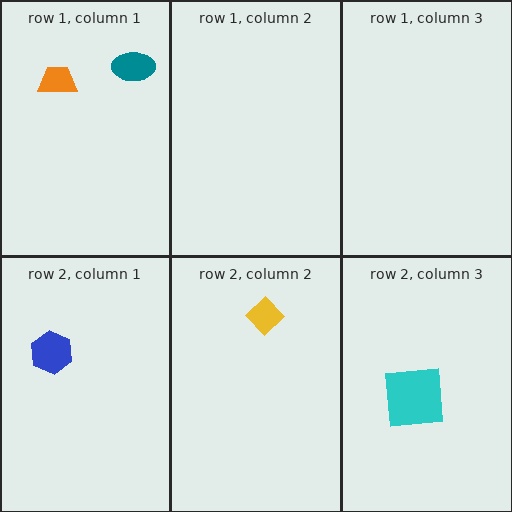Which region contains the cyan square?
The row 2, column 3 region.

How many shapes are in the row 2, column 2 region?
1.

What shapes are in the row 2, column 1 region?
The blue hexagon.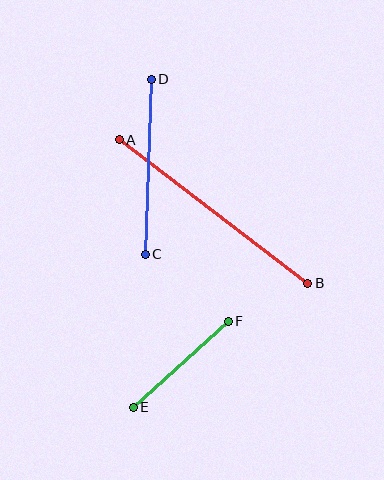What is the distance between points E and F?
The distance is approximately 128 pixels.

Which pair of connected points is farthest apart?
Points A and B are farthest apart.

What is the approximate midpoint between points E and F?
The midpoint is at approximately (181, 364) pixels.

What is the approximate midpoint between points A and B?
The midpoint is at approximately (214, 211) pixels.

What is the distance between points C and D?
The distance is approximately 175 pixels.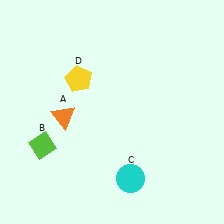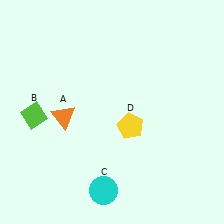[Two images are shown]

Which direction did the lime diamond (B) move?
The lime diamond (B) moved up.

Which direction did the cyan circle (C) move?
The cyan circle (C) moved left.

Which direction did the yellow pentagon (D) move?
The yellow pentagon (D) moved right.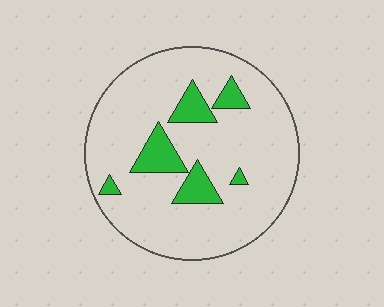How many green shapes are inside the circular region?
6.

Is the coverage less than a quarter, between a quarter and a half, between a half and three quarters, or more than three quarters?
Less than a quarter.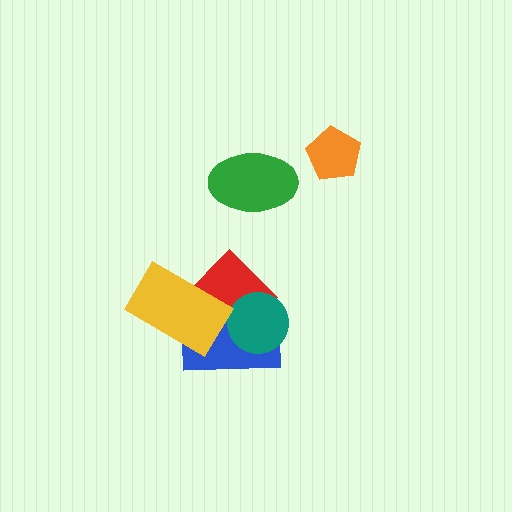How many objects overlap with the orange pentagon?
0 objects overlap with the orange pentagon.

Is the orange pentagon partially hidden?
No, no other shape covers it.